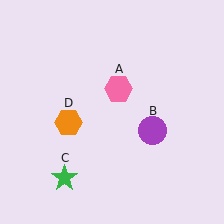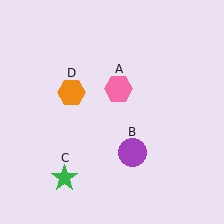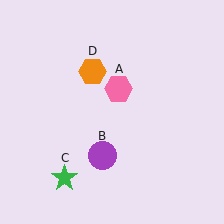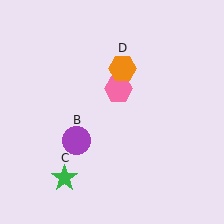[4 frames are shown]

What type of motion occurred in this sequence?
The purple circle (object B), orange hexagon (object D) rotated clockwise around the center of the scene.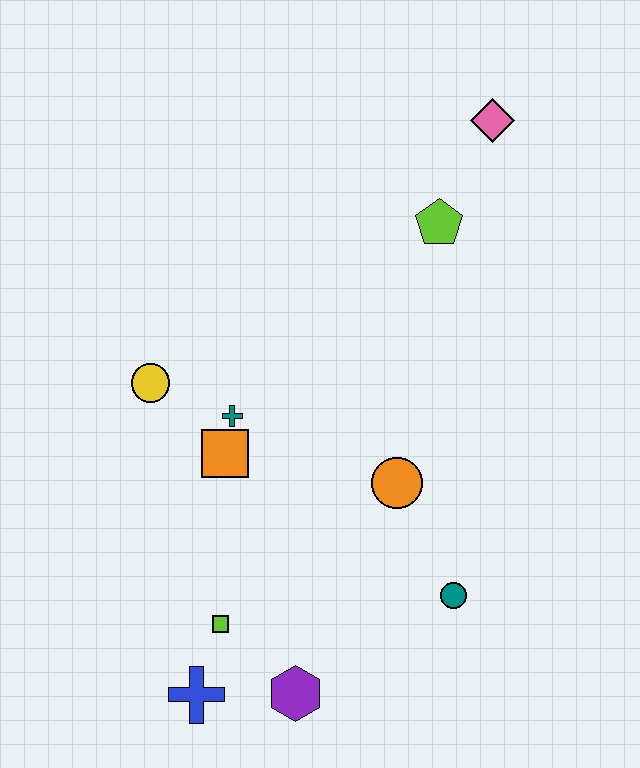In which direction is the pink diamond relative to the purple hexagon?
The pink diamond is above the purple hexagon.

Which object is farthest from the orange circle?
The pink diamond is farthest from the orange circle.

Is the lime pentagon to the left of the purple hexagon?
No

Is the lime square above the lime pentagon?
No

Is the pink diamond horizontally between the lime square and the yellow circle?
No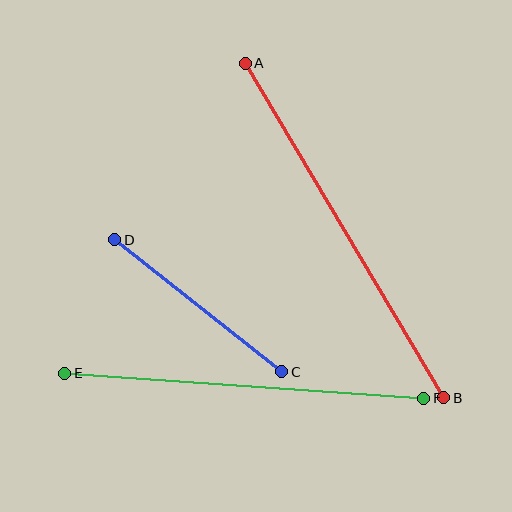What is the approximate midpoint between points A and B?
The midpoint is at approximately (345, 231) pixels.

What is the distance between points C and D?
The distance is approximately 213 pixels.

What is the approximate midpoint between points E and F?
The midpoint is at approximately (244, 386) pixels.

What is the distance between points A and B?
The distance is approximately 389 pixels.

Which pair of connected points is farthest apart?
Points A and B are farthest apart.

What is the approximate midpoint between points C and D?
The midpoint is at approximately (198, 306) pixels.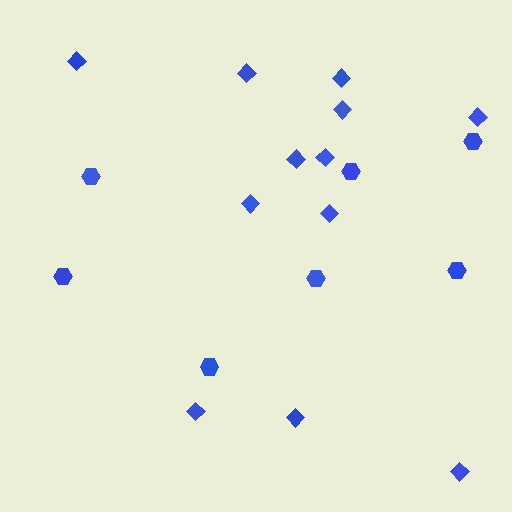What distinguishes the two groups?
There are 2 groups: one group of hexagons (7) and one group of diamonds (12).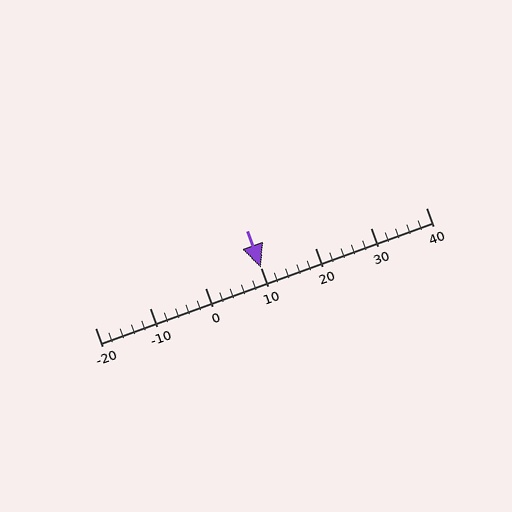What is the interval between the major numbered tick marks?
The major tick marks are spaced 10 units apart.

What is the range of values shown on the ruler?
The ruler shows values from -20 to 40.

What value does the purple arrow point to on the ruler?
The purple arrow points to approximately 10.